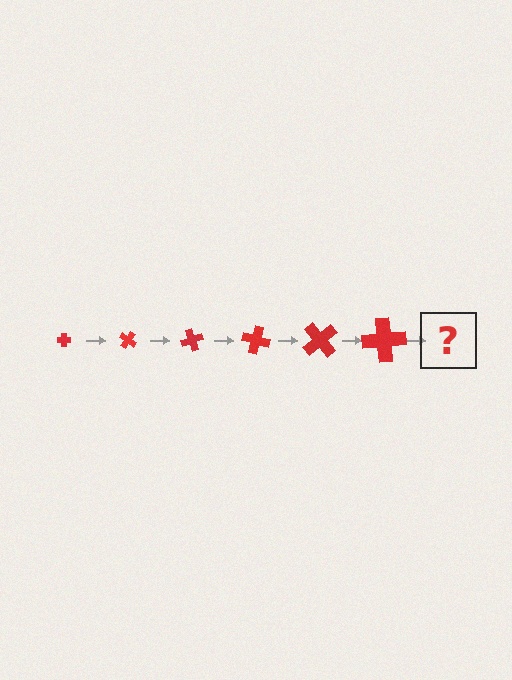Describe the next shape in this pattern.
It should be a cross, larger than the previous one and rotated 210 degrees from the start.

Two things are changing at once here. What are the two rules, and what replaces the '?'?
The two rules are that the cross grows larger each step and it rotates 35 degrees each step. The '?' should be a cross, larger than the previous one and rotated 210 degrees from the start.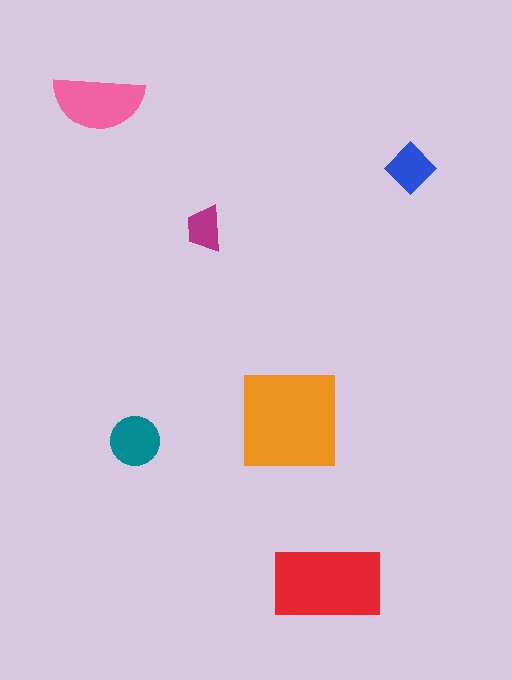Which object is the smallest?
The magenta trapezoid.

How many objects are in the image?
There are 6 objects in the image.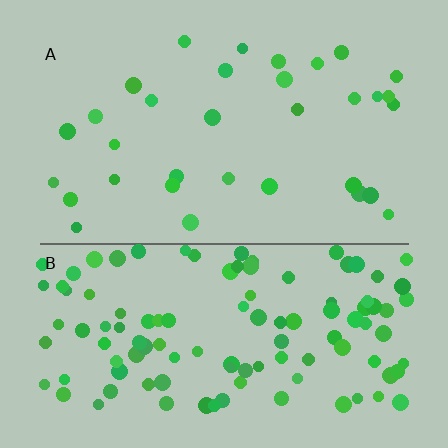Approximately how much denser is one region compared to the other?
Approximately 3.4× — region B over region A.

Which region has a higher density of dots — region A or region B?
B (the bottom).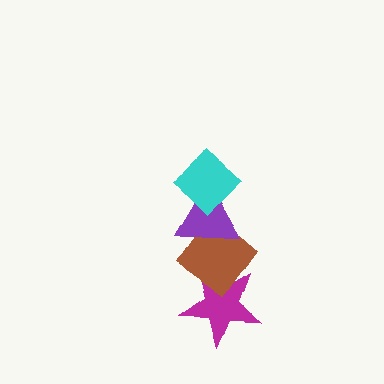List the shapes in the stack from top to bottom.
From top to bottom: the cyan diamond, the purple triangle, the brown diamond, the magenta star.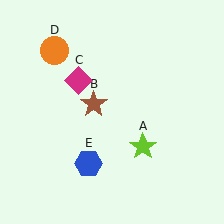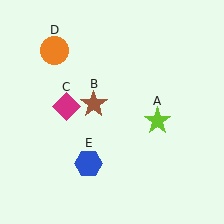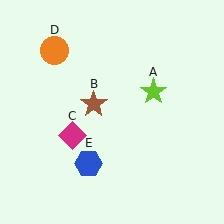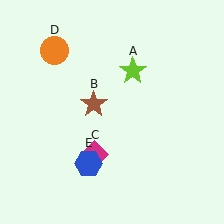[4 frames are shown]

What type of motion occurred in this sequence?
The lime star (object A), magenta diamond (object C) rotated counterclockwise around the center of the scene.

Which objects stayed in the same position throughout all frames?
Brown star (object B) and orange circle (object D) and blue hexagon (object E) remained stationary.